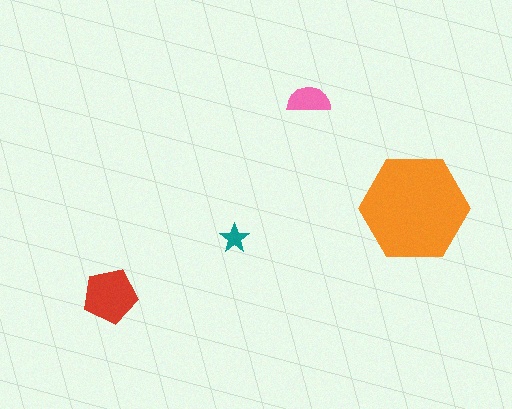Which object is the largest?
The orange hexagon.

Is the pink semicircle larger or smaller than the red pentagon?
Smaller.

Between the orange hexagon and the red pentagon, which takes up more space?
The orange hexagon.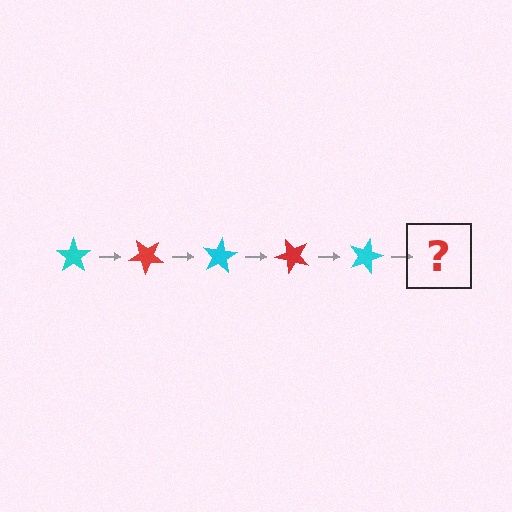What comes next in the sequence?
The next element should be a red star, rotated 200 degrees from the start.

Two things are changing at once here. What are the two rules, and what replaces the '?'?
The two rules are that it rotates 40 degrees each step and the color cycles through cyan and red. The '?' should be a red star, rotated 200 degrees from the start.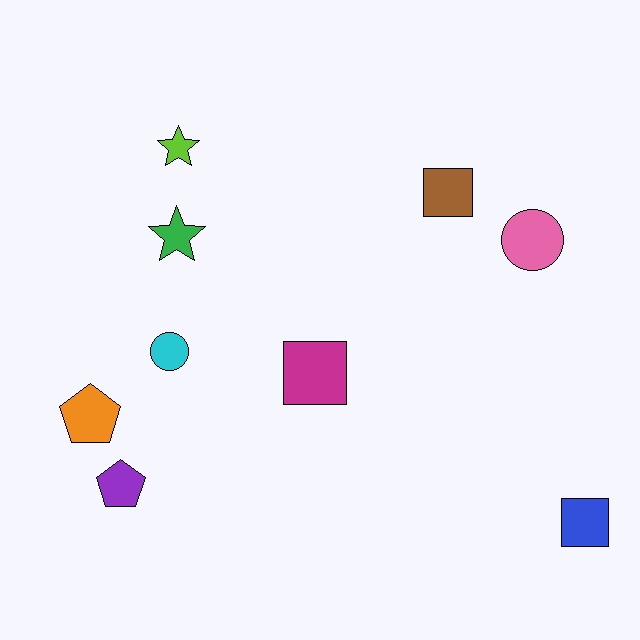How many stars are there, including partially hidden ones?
There are 2 stars.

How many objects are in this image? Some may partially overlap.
There are 9 objects.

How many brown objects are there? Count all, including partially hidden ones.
There is 1 brown object.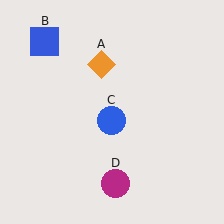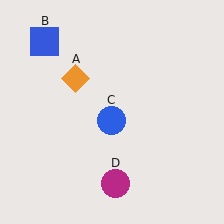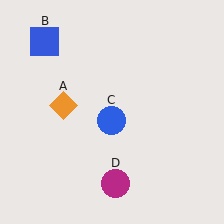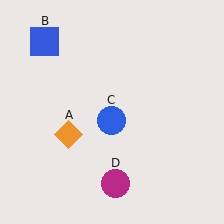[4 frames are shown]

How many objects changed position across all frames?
1 object changed position: orange diamond (object A).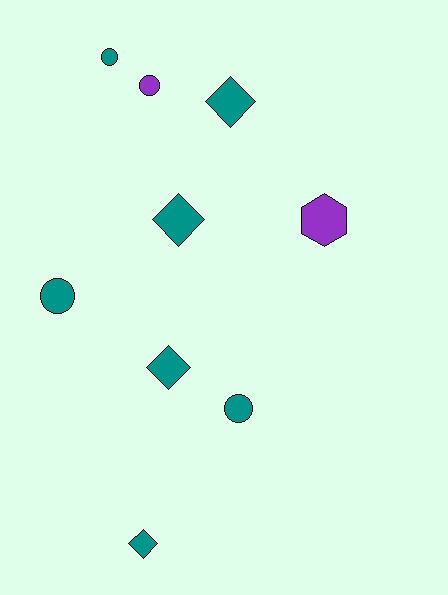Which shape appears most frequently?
Circle, with 4 objects.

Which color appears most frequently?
Teal, with 7 objects.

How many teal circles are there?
There are 3 teal circles.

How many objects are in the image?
There are 9 objects.